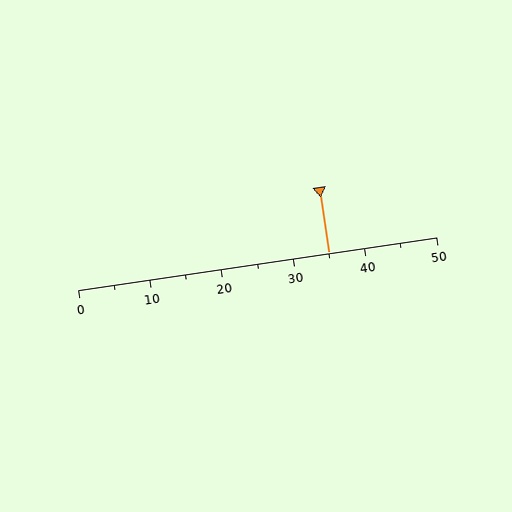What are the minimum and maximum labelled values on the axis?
The axis runs from 0 to 50.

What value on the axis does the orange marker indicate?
The marker indicates approximately 35.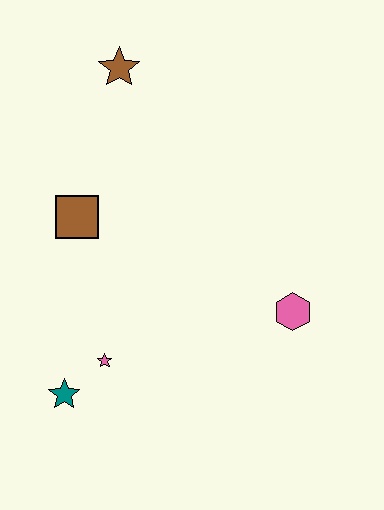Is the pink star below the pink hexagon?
Yes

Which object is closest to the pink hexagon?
The pink star is closest to the pink hexagon.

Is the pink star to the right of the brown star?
No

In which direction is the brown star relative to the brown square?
The brown star is above the brown square.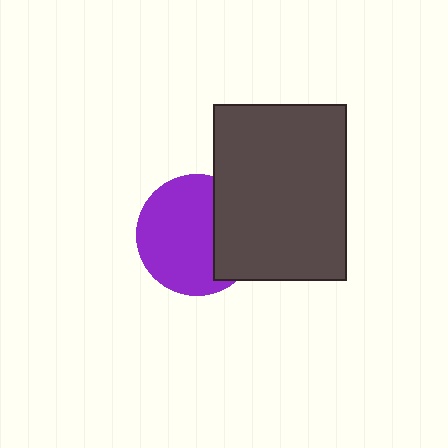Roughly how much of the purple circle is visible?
Most of it is visible (roughly 69%).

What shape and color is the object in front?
The object in front is a dark gray rectangle.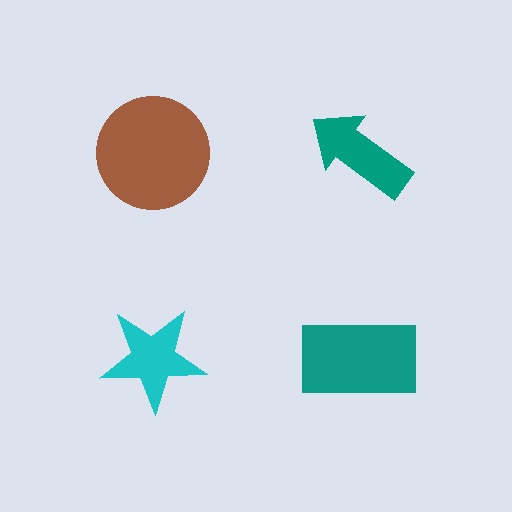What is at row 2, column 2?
A teal rectangle.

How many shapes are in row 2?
2 shapes.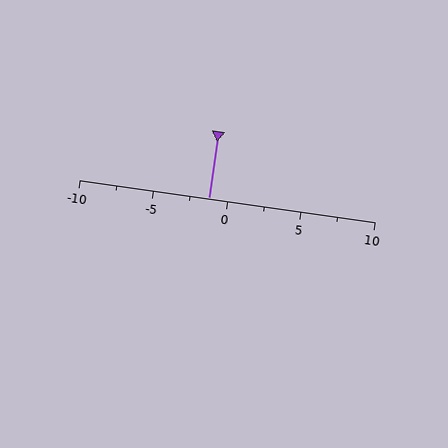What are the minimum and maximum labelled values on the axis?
The axis runs from -10 to 10.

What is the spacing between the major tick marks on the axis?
The major ticks are spaced 5 apart.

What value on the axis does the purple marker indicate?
The marker indicates approximately -1.2.